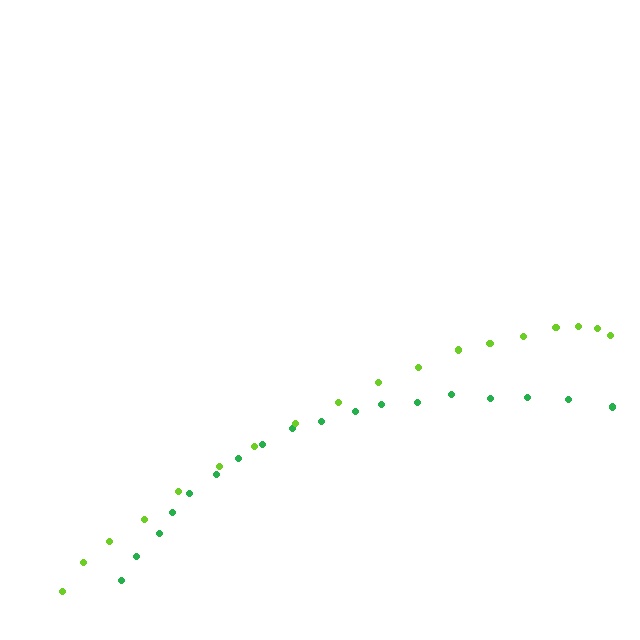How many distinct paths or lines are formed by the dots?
There are 2 distinct paths.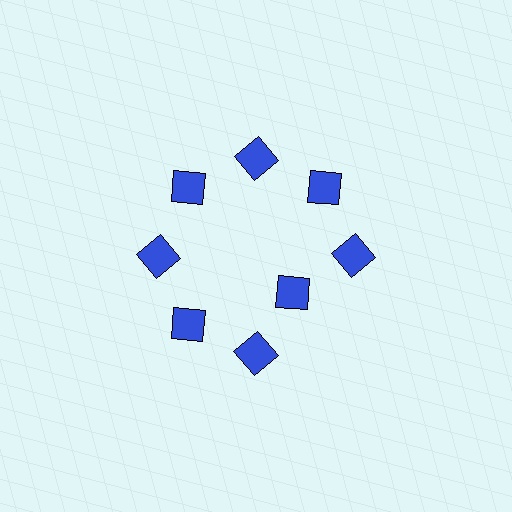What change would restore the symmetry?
The symmetry would be restored by moving it outward, back onto the ring so that all 8 diamonds sit at equal angles and equal distance from the center.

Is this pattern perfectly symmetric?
No. The 8 blue diamonds are arranged in a ring, but one element near the 4 o'clock position is pulled inward toward the center, breaking the 8-fold rotational symmetry.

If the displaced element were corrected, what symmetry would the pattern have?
It would have 8-fold rotational symmetry — the pattern would map onto itself every 45 degrees.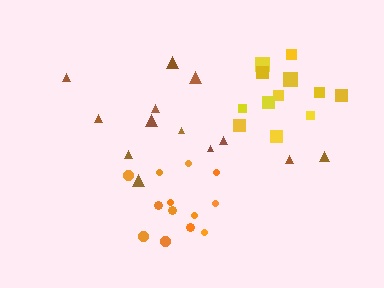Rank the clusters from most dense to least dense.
orange, yellow, brown.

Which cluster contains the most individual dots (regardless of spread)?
Orange (13).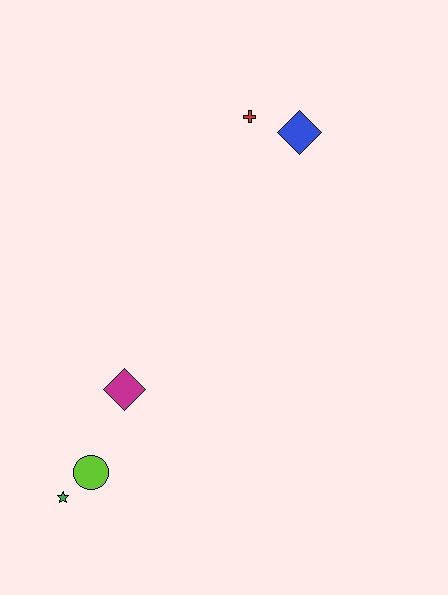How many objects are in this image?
There are 5 objects.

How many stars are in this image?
There is 1 star.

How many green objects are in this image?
There is 1 green object.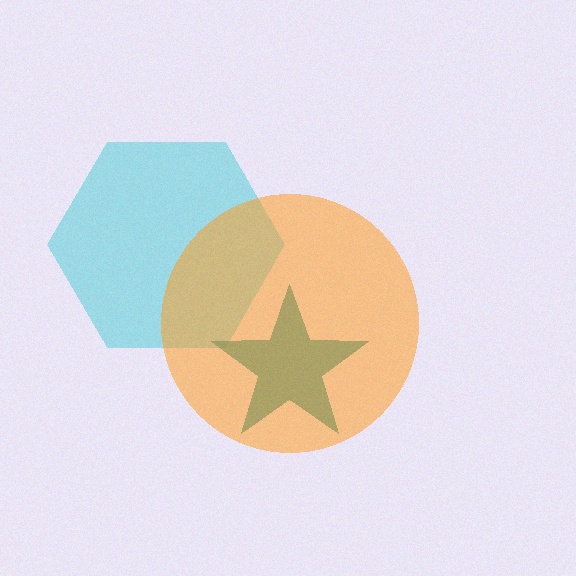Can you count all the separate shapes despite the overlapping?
Yes, there are 3 separate shapes.